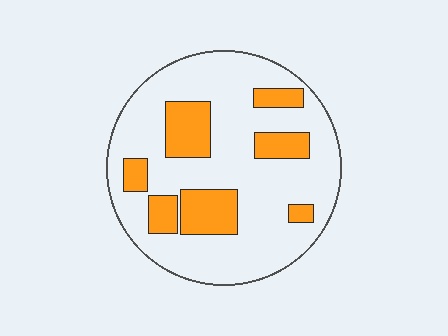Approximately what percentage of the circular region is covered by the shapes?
Approximately 25%.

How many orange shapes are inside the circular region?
7.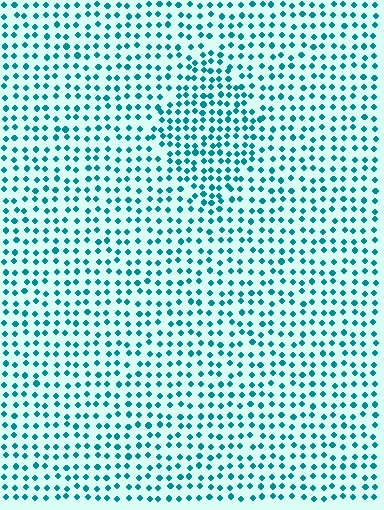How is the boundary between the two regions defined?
The boundary is defined by a change in element density (approximately 1.5x ratio). All elements are the same color, size, and shape.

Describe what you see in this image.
The image contains small teal elements arranged at two different densities. A diamond-shaped region is visible where the elements are more densely packed than the surrounding area.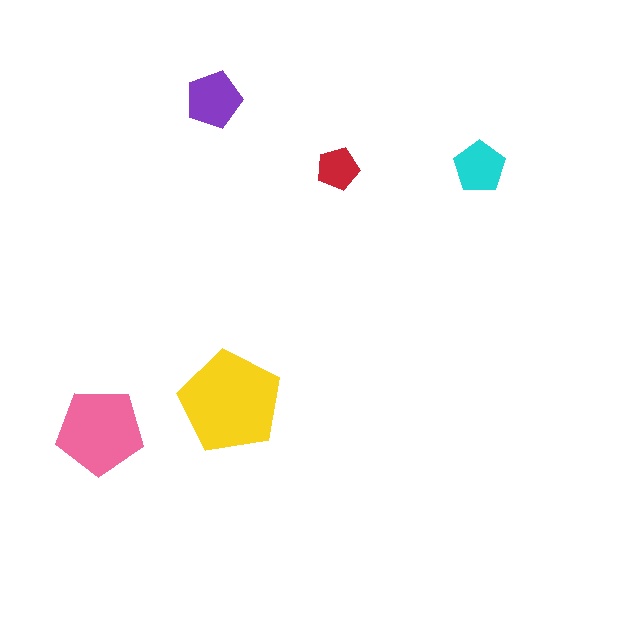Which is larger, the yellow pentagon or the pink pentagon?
The yellow one.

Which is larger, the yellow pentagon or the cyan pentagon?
The yellow one.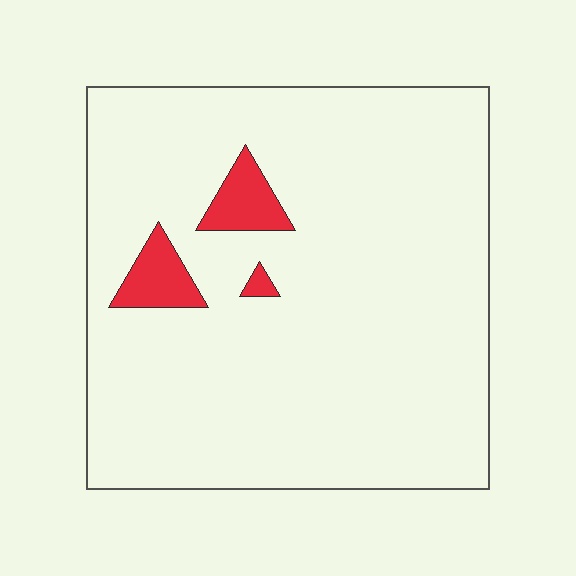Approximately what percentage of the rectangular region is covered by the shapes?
Approximately 5%.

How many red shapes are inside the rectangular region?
3.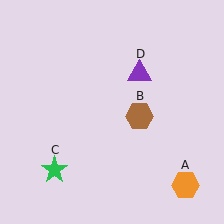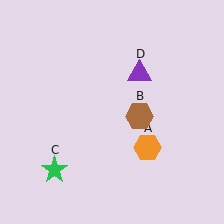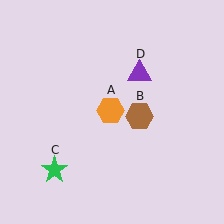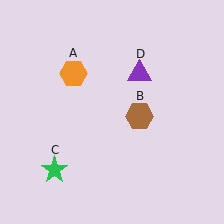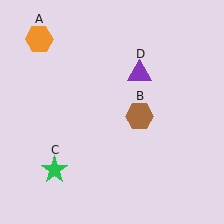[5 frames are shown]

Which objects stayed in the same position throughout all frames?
Brown hexagon (object B) and green star (object C) and purple triangle (object D) remained stationary.